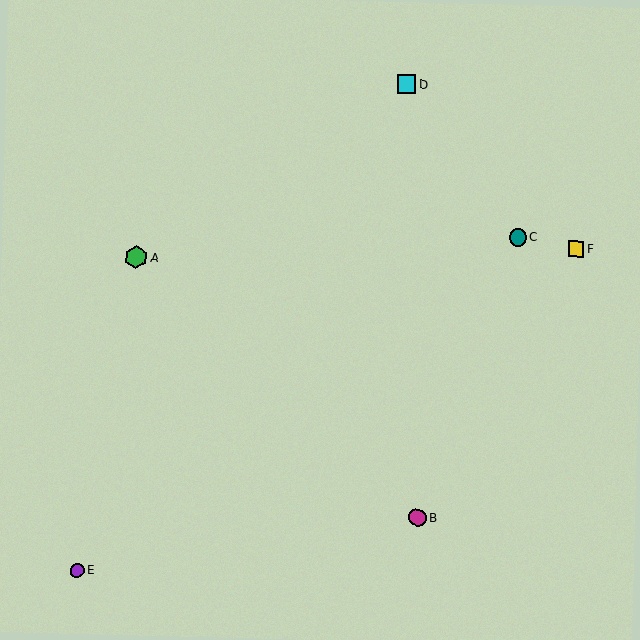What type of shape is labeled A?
Shape A is a green hexagon.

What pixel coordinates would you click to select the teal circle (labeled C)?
Click at (518, 237) to select the teal circle C.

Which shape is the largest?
The green hexagon (labeled A) is the largest.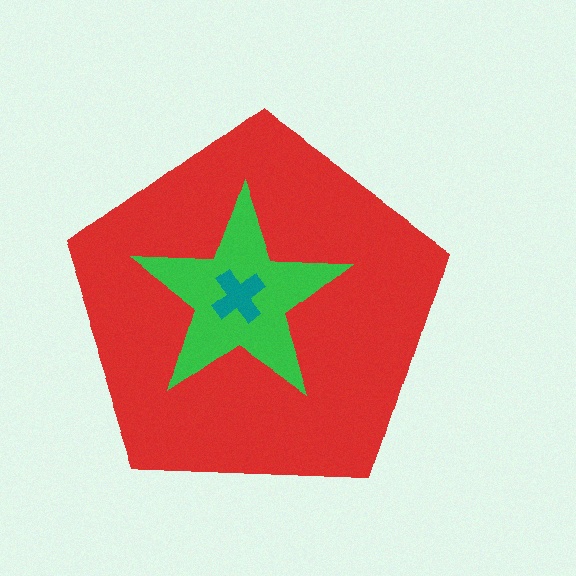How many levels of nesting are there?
3.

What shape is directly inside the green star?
The teal cross.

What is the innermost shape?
The teal cross.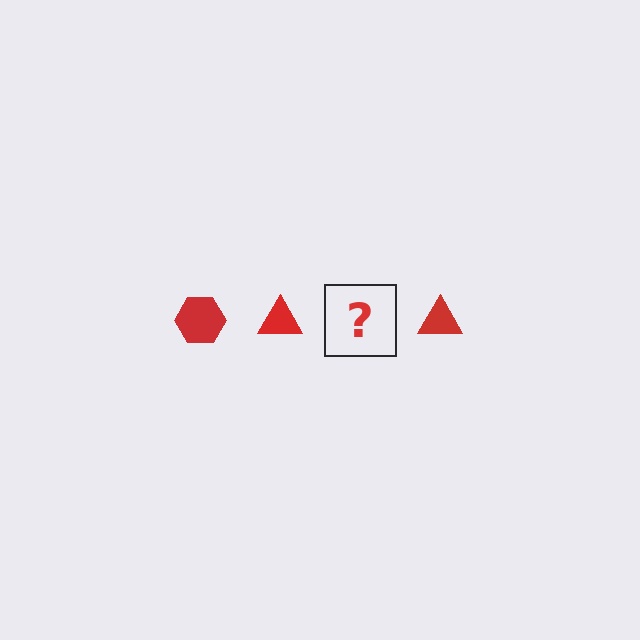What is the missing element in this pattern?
The missing element is a red hexagon.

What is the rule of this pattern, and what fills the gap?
The rule is that the pattern cycles through hexagon, triangle shapes in red. The gap should be filled with a red hexagon.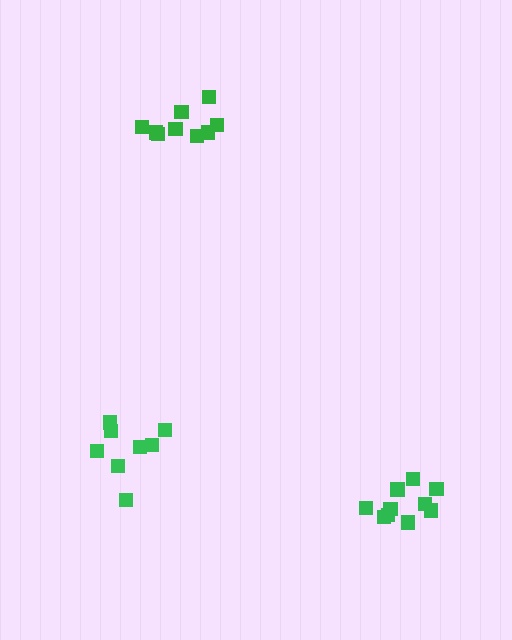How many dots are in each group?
Group 1: 10 dots, Group 2: 9 dots, Group 3: 8 dots (27 total).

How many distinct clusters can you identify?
There are 3 distinct clusters.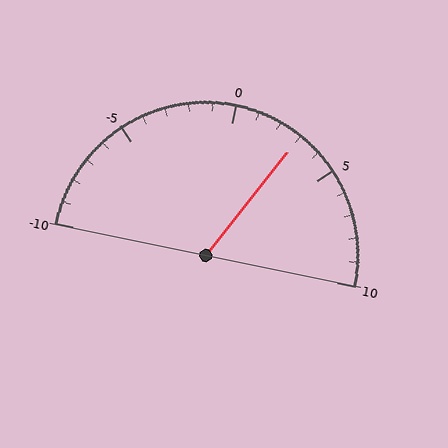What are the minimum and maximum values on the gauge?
The gauge ranges from -10 to 10.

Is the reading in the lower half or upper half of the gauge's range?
The reading is in the upper half of the range (-10 to 10).